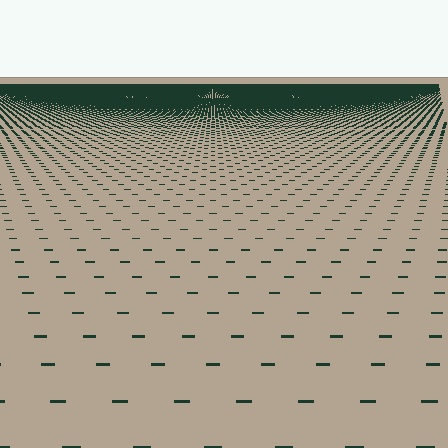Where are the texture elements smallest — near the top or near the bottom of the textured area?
Near the top.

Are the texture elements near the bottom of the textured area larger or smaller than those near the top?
Larger. Near the bottom, elements are closer to the viewer and appear at a bigger on-screen size.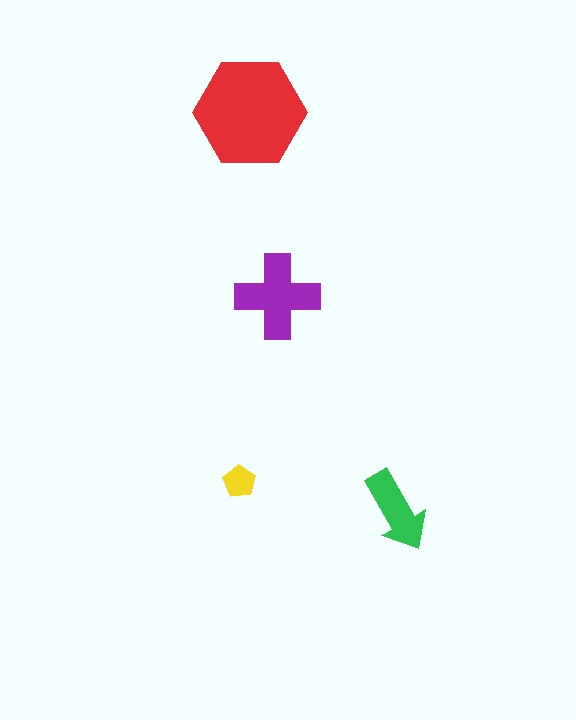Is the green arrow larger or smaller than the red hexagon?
Smaller.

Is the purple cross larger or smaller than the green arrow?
Larger.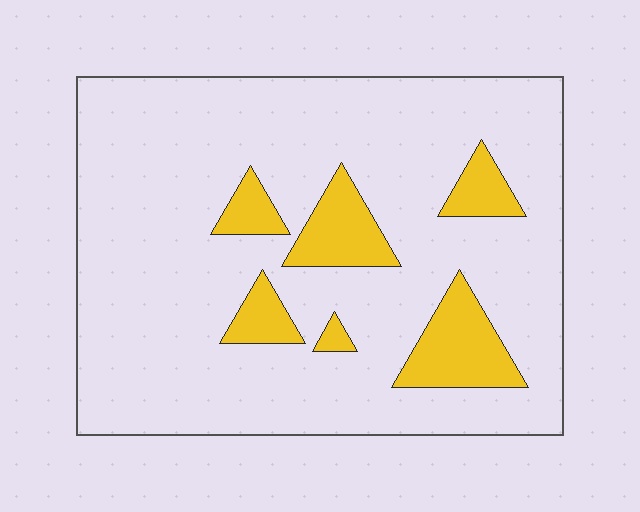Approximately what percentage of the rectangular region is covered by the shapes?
Approximately 15%.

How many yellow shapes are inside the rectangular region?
6.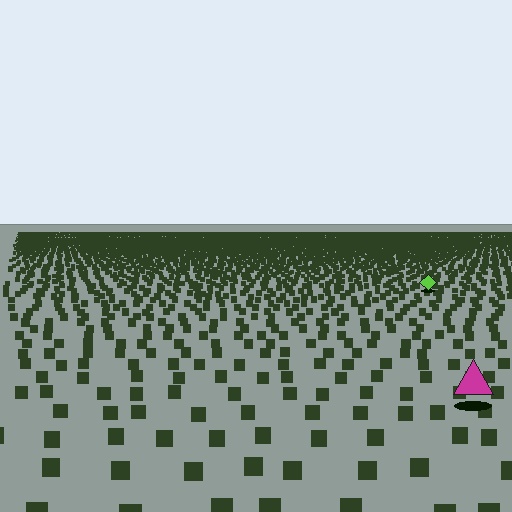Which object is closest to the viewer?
The magenta triangle is closest. The texture marks near it are larger and more spread out.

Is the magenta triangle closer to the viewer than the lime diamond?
Yes. The magenta triangle is closer — you can tell from the texture gradient: the ground texture is coarser near it.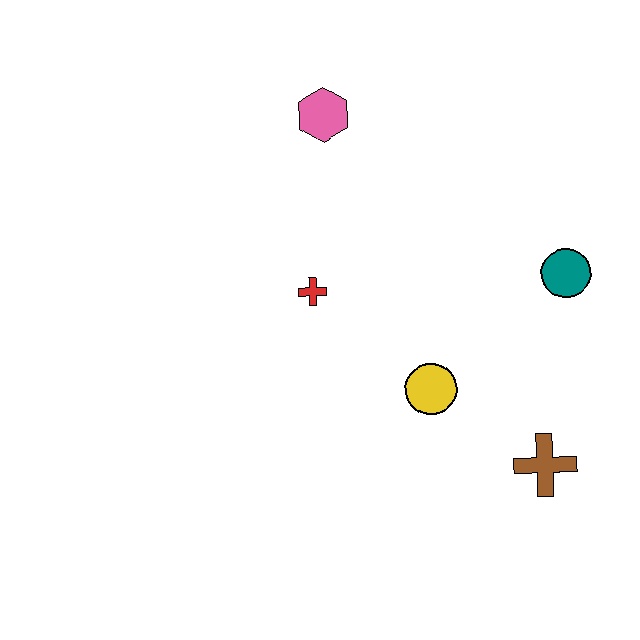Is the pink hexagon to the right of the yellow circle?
No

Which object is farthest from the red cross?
The brown cross is farthest from the red cross.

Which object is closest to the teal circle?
The yellow circle is closest to the teal circle.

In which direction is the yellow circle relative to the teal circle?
The yellow circle is to the left of the teal circle.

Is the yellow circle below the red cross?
Yes